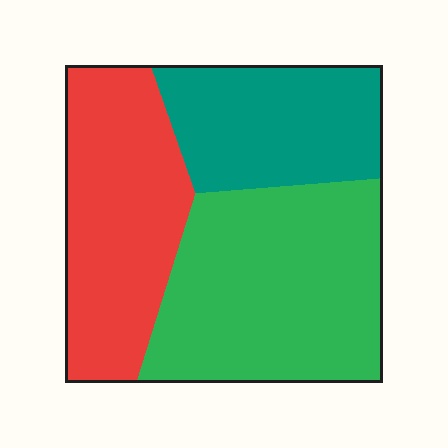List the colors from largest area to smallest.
From largest to smallest: green, red, teal.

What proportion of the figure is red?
Red takes up about one third (1/3) of the figure.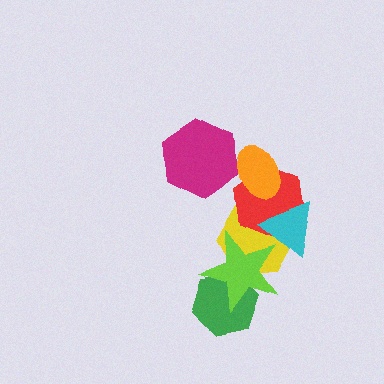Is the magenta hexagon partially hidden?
Yes, it is partially covered by another shape.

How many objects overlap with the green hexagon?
1 object overlaps with the green hexagon.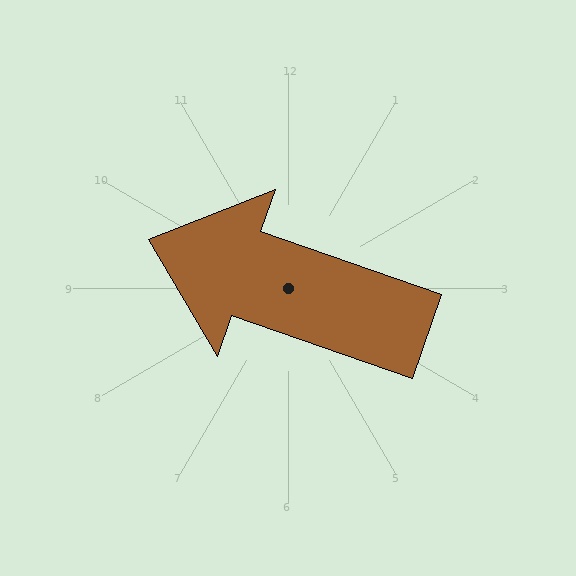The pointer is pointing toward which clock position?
Roughly 10 o'clock.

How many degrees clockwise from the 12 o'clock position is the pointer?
Approximately 289 degrees.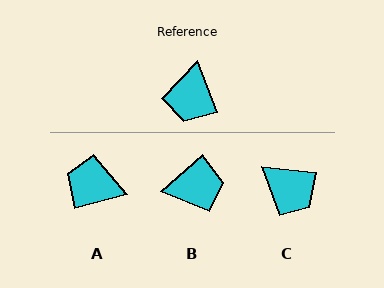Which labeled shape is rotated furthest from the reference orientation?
B, about 111 degrees away.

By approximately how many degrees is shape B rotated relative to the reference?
Approximately 111 degrees counter-clockwise.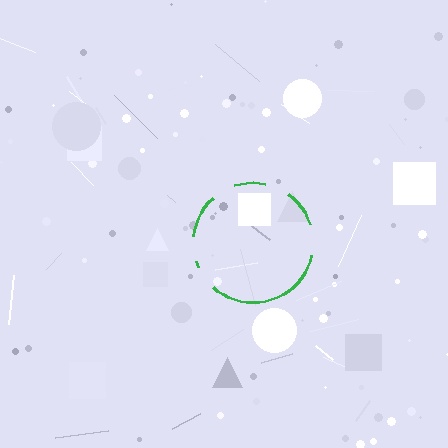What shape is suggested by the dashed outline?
The dashed outline suggests a circle.